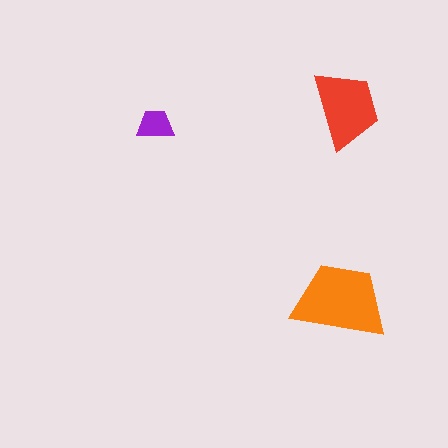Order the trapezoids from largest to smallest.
the orange one, the red one, the purple one.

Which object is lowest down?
The orange trapezoid is bottommost.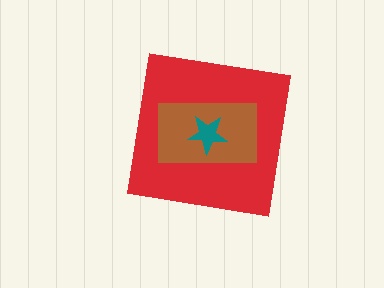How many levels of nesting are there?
3.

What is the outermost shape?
The red square.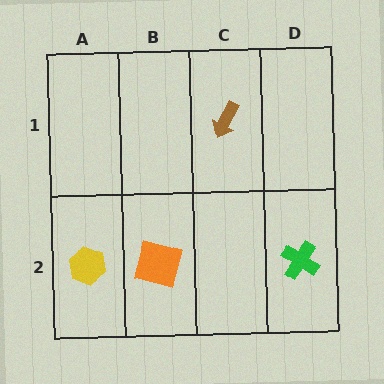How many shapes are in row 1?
1 shape.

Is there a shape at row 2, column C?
No, that cell is empty.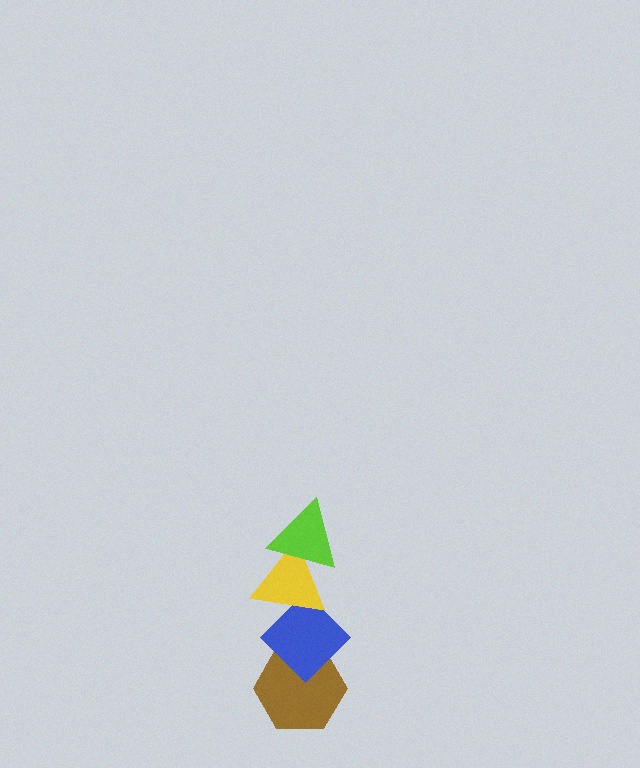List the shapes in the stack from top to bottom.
From top to bottom: the lime triangle, the yellow triangle, the blue diamond, the brown hexagon.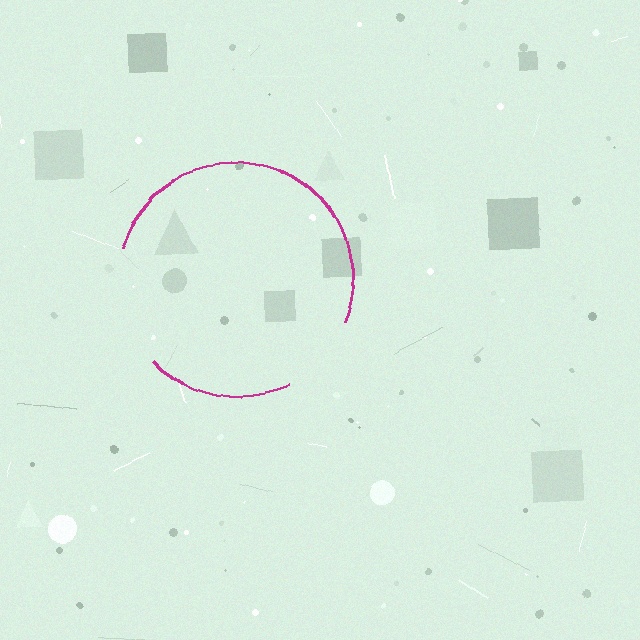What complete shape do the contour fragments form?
The contour fragments form a circle.